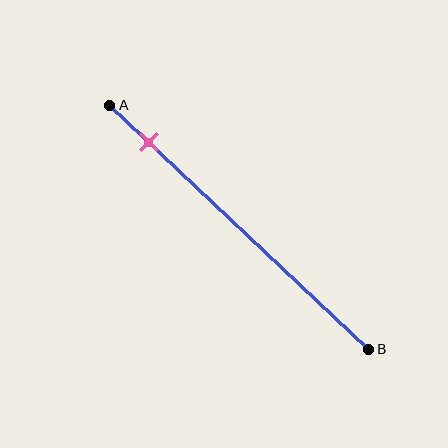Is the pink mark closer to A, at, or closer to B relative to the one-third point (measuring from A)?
The pink mark is closer to point A than the one-third point of segment AB.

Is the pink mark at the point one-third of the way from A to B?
No, the mark is at about 15% from A, not at the 33% one-third point.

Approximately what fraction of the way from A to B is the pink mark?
The pink mark is approximately 15% of the way from A to B.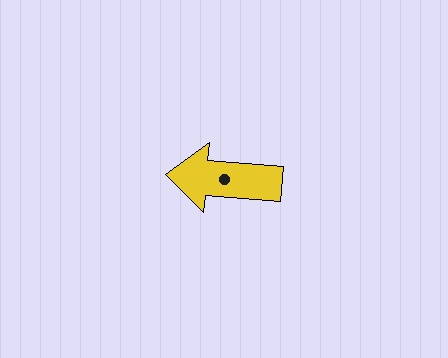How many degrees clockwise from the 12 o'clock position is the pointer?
Approximately 275 degrees.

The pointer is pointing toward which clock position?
Roughly 9 o'clock.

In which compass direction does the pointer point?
West.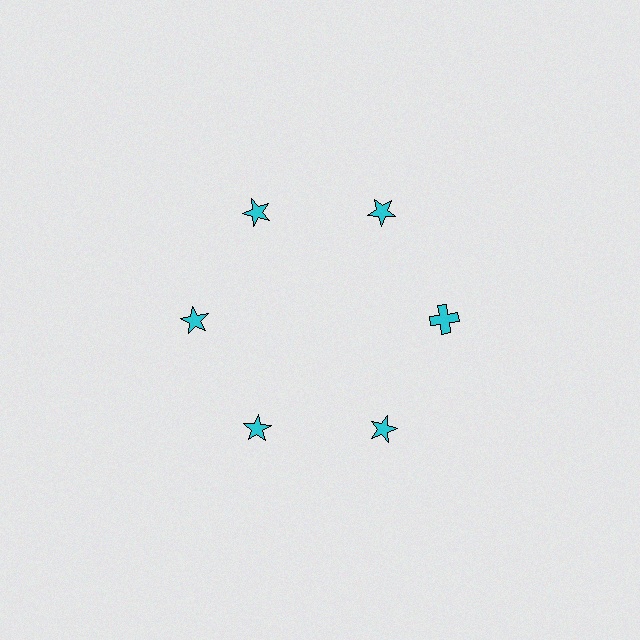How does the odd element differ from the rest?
It has a different shape: cross instead of star.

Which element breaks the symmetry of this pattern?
The cyan cross at roughly the 3 o'clock position breaks the symmetry. All other shapes are cyan stars.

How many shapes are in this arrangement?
There are 6 shapes arranged in a ring pattern.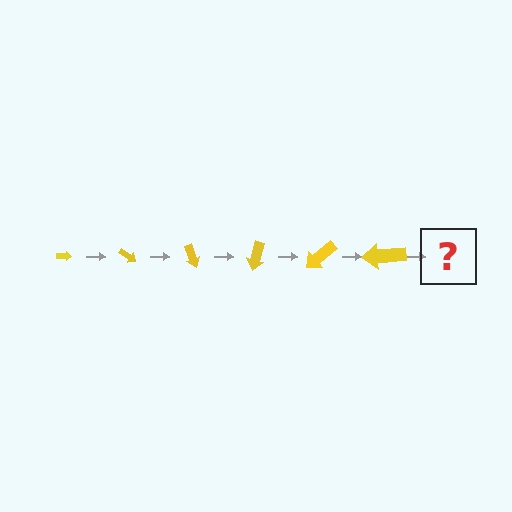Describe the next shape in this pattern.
It should be an arrow, larger than the previous one and rotated 210 degrees from the start.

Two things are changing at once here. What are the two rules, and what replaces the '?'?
The two rules are that the arrow grows larger each step and it rotates 35 degrees each step. The '?' should be an arrow, larger than the previous one and rotated 210 degrees from the start.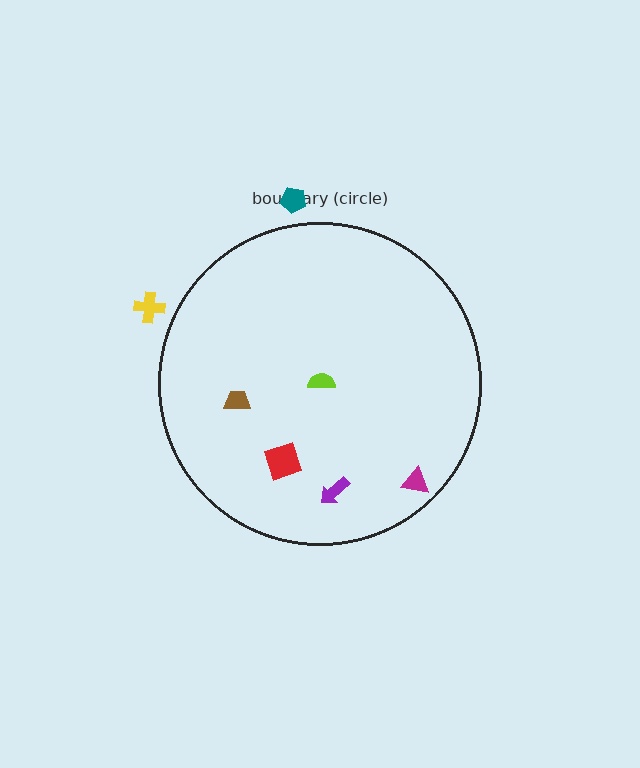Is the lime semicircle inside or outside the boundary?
Inside.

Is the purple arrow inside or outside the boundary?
Inside.